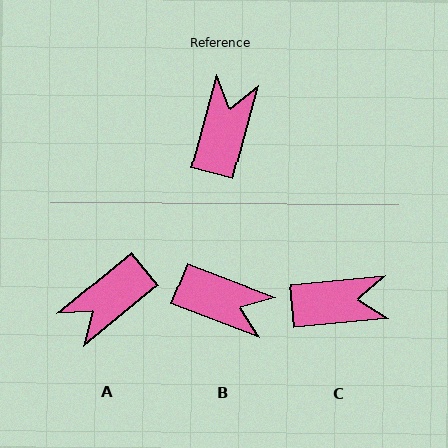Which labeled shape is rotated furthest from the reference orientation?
A, about 144 degrees away.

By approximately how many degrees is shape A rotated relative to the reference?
Approximately 144 degrees counter-clockwise.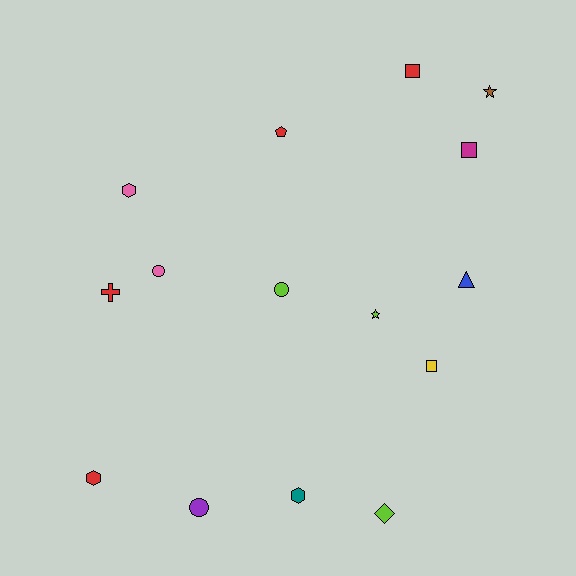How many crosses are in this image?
There is 1 cross.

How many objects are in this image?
There are 15 objects.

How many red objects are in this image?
There are 4 red objects.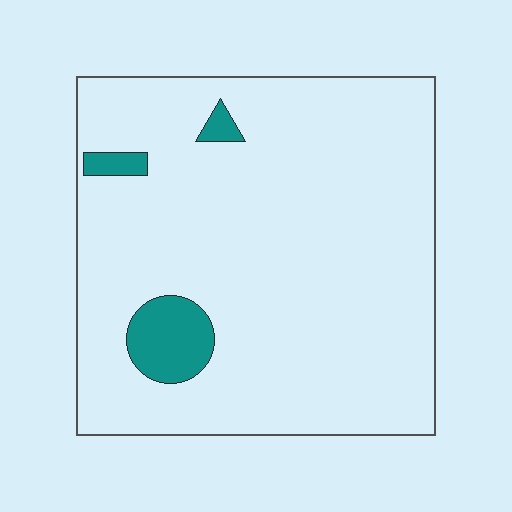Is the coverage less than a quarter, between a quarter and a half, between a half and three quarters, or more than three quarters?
Less than a quarter.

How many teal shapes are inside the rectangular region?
3.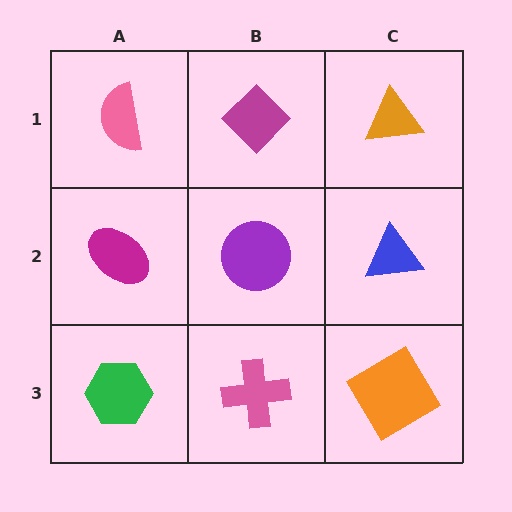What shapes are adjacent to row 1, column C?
A blue triangle (row 2, column C), a magenta diamond (row 1, column B).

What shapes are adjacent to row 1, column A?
A magenta ellipse (row 2, column A), a magenta diamond (row 1, column B).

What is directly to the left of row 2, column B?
A magenta ellipse.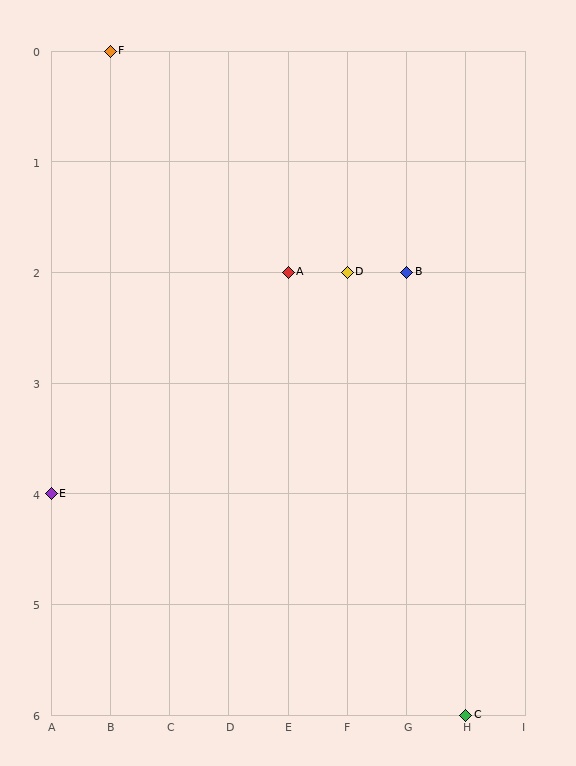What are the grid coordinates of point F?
Point F is at grid coordinates (B, 0).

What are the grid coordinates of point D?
Point D is at grid coordinates (F, 2).